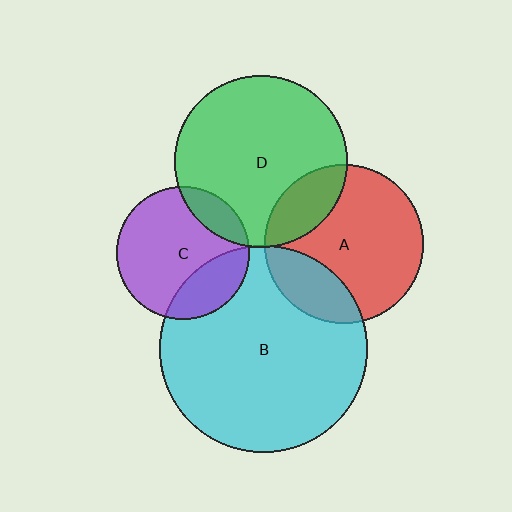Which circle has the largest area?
Circle B (cyan).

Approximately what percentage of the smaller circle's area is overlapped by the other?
Approximately 5%.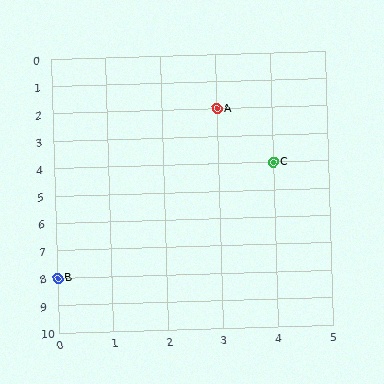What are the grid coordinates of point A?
Point A is at grid coordinates (3, 2).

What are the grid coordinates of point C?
Point C is at grid coordinates (4, 4).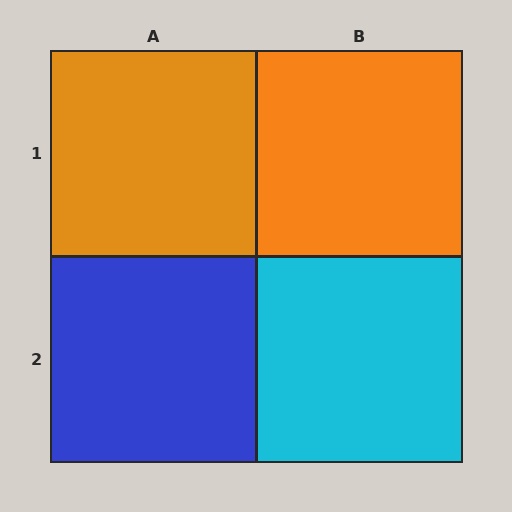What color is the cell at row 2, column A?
Blue.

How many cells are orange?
2 cells are orange.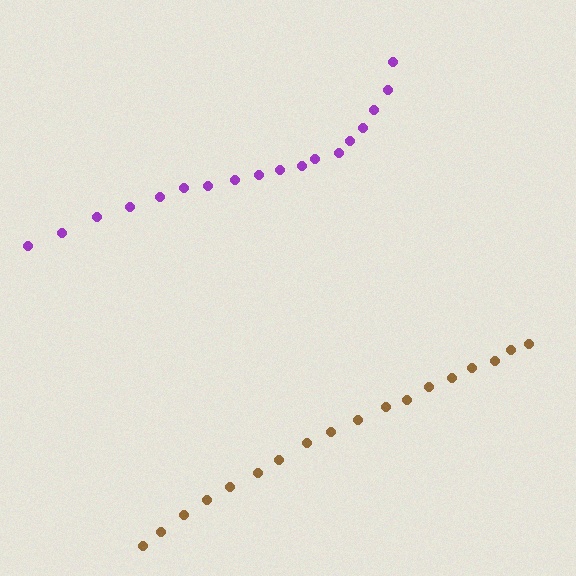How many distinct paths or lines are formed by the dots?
There are 2 distinct paths.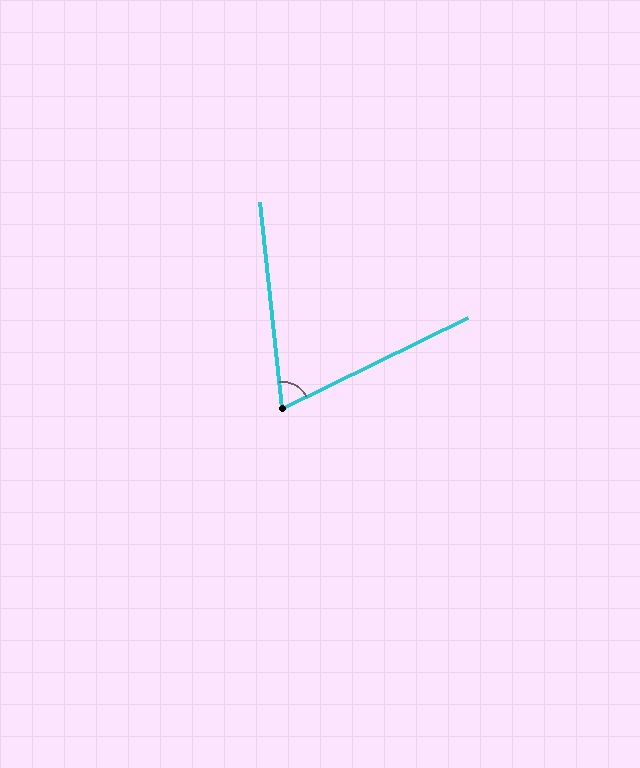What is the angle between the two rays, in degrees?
Approximately 70 degrees.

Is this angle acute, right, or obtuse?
It is acute.